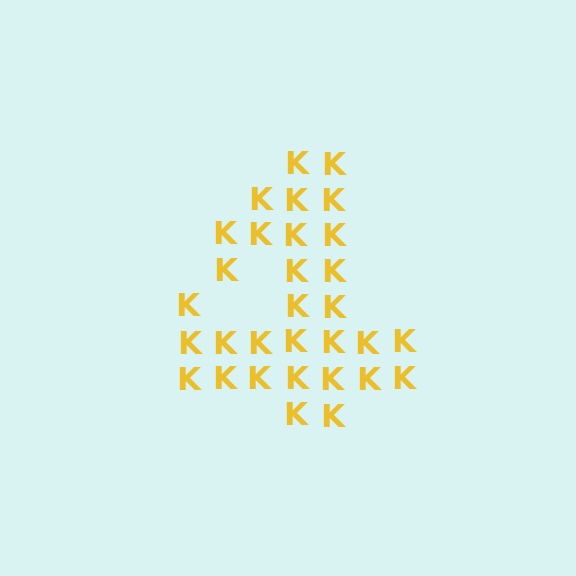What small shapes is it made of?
It is made of small letter K's.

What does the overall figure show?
The overall figure shows the digit 4.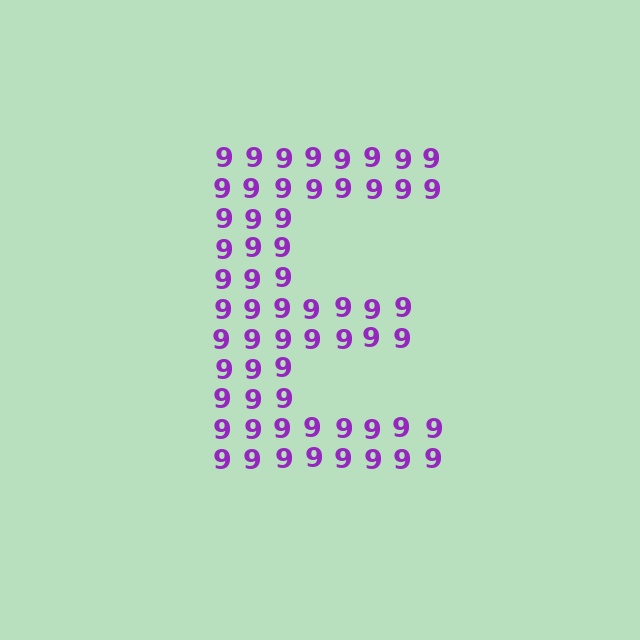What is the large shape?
The large shape is the letter E.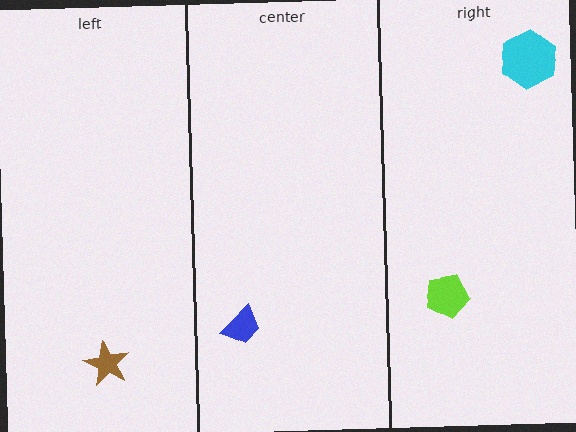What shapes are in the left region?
The brown star.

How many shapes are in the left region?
1.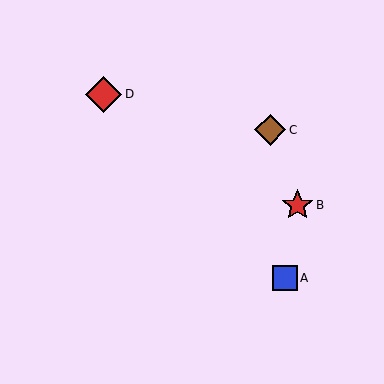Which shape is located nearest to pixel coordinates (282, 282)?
The blue square (labeled A) at (285, 278) is nearest to that location.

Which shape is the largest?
The red diamond (labeled D) is the largest.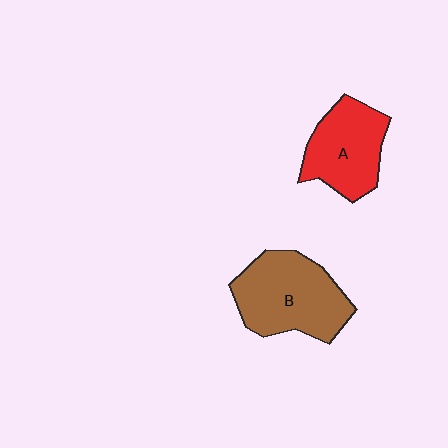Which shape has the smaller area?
Shape A (red).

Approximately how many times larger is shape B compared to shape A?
Approximately 1.3 times.